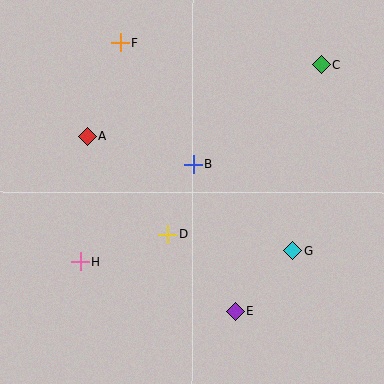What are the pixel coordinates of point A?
Point A is at (87, 136).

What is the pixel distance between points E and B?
The distance between E and B is 153 pixels.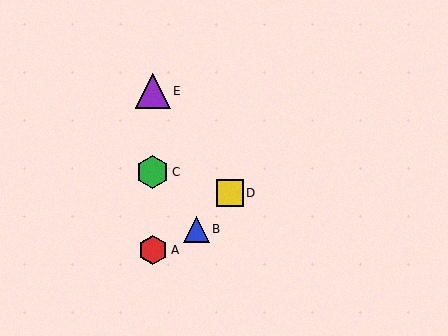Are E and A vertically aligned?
Yes, both are at x≈153.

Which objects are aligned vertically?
Objects A, C, E are aligned vertically.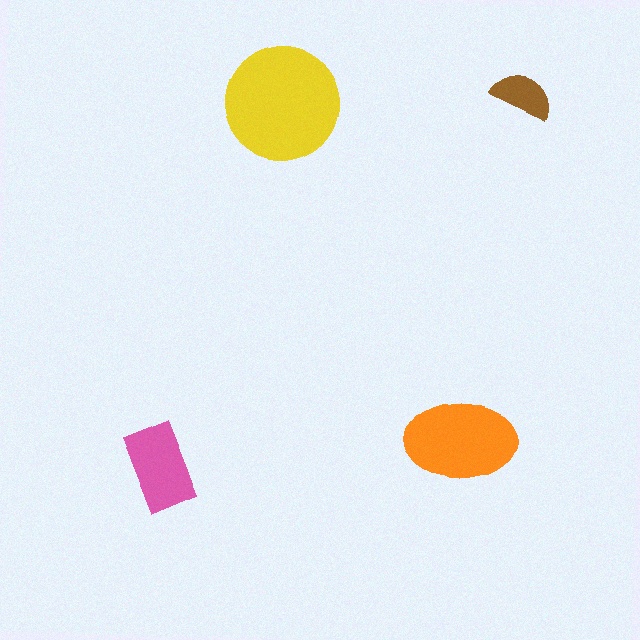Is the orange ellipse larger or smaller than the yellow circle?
Smaller.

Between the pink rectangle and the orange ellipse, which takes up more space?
The orange ellipse.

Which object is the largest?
The yellow circle.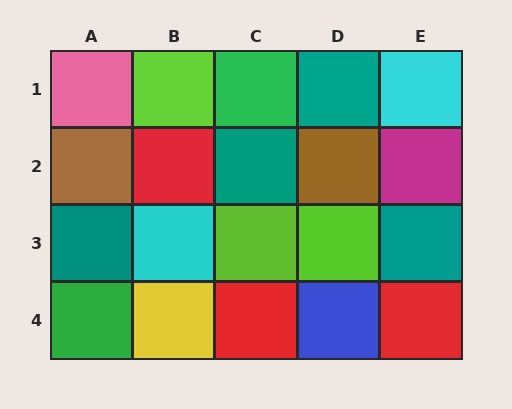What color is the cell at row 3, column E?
Teal.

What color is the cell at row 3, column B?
Cyan.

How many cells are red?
3 cells are red.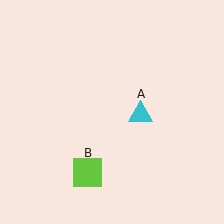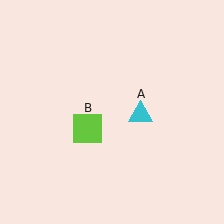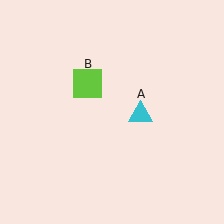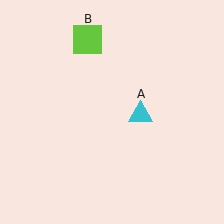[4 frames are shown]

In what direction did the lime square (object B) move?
The lime square (object B) moved up.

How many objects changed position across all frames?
1 object changed position: lime square (object B).